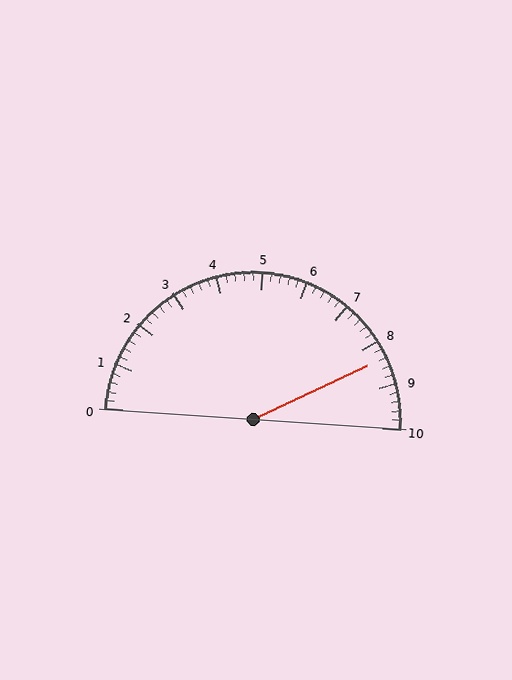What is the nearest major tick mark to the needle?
The nearest major tick mark is 8.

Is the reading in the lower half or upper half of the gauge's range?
The reading is in the upper half of the range (0 to 10).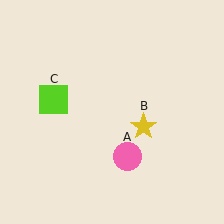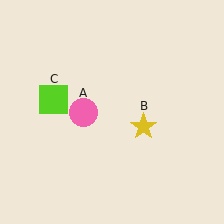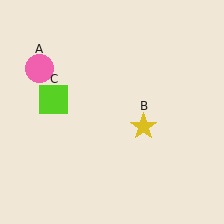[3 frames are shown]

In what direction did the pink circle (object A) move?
The pink circle (object A) moved up and to the left.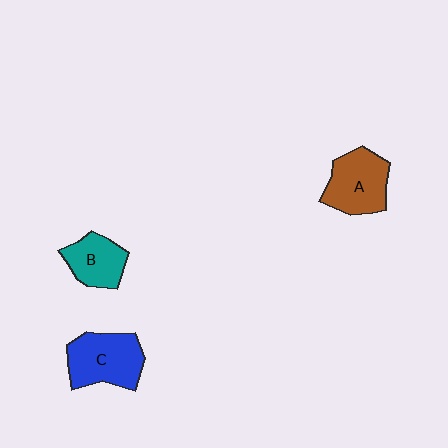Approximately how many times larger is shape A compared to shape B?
Approximately 1.3 times.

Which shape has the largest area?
Shape C (blue).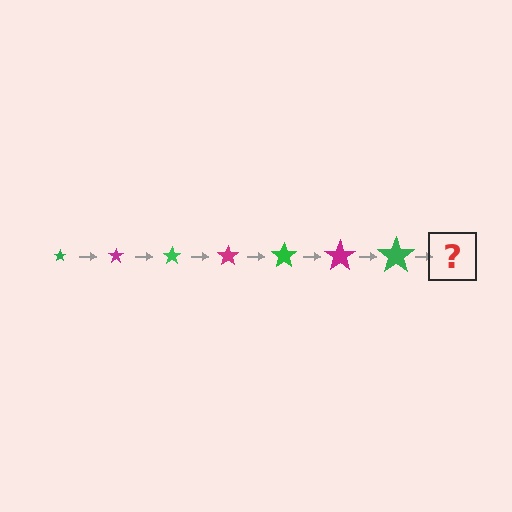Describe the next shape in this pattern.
It should be a magenta star, larger than the previous one.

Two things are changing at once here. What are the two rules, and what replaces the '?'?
The two rules are that the star grows larger each step and the color cycles through green and magenta. The '?' should be a magenta star, larger than the previous one.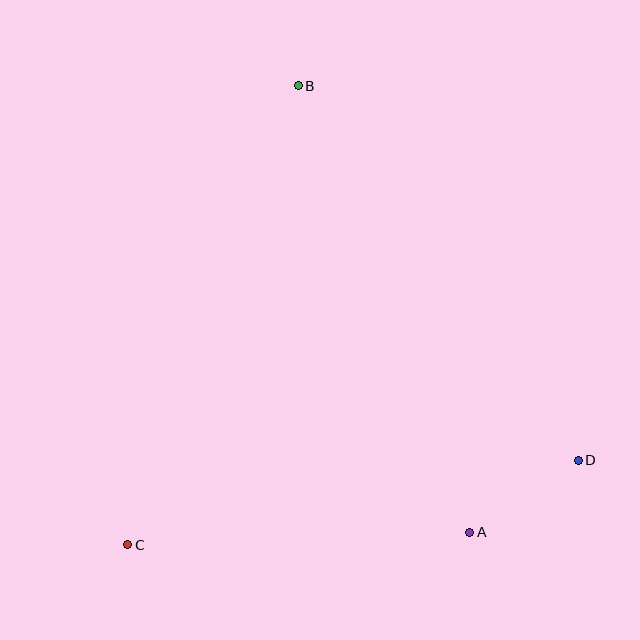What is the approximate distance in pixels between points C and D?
The distance between C and D is approximately 458 pixels.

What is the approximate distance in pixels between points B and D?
The distance between B and D is approximately 467 pixels.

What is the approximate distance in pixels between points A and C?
The distance between A and C is approximately 342 pixels.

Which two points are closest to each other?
Points A and D are closest to each other.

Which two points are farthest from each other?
Points B and C are farthest from each other.